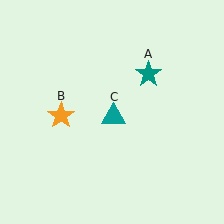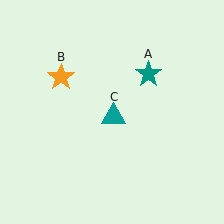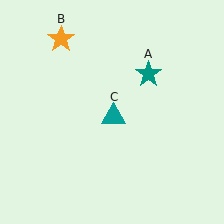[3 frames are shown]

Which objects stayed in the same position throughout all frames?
Teal star (object A) and teal triangle (object C) remained stationary.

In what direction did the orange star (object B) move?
The orange star (object B) moved up.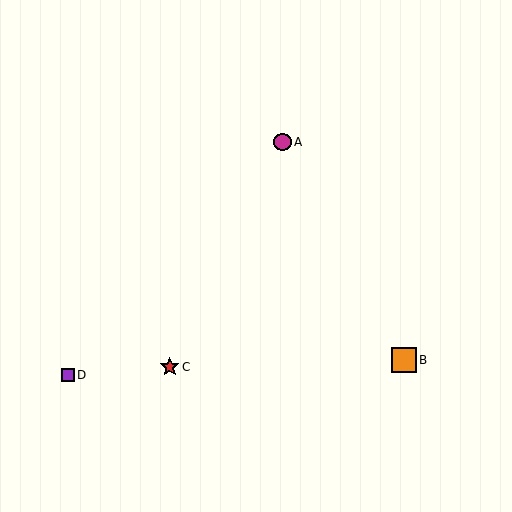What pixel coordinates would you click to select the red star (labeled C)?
Click at (170, 367) to select the red star C.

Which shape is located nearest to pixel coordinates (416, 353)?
The orange square (labeled B) at (404, 360) is nearest to that location.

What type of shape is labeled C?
Shape C is a red star.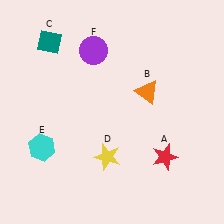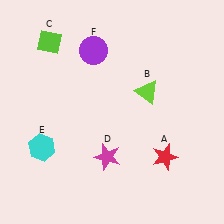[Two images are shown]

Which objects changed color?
B changed from orange to lime. C changed from teal to lime. D changed from yellow to magenta.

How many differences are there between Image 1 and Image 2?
There are 3 differences between the two images.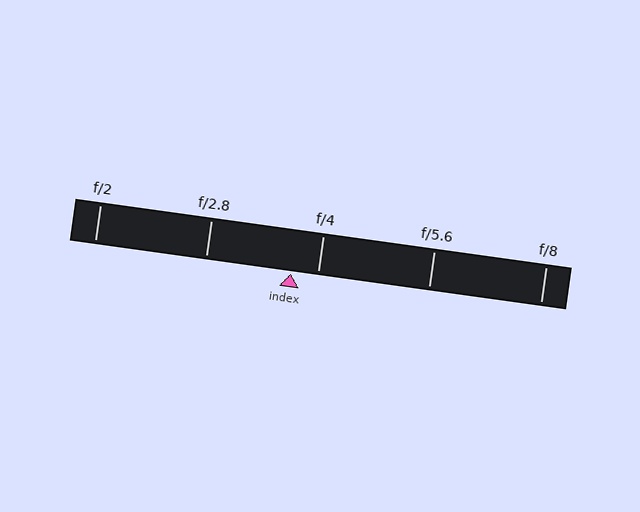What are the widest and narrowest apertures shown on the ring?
The widest aperture shown is f/2 and the narrowest is f/8.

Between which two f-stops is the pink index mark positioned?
The index mark is between f/2.8 and f/4.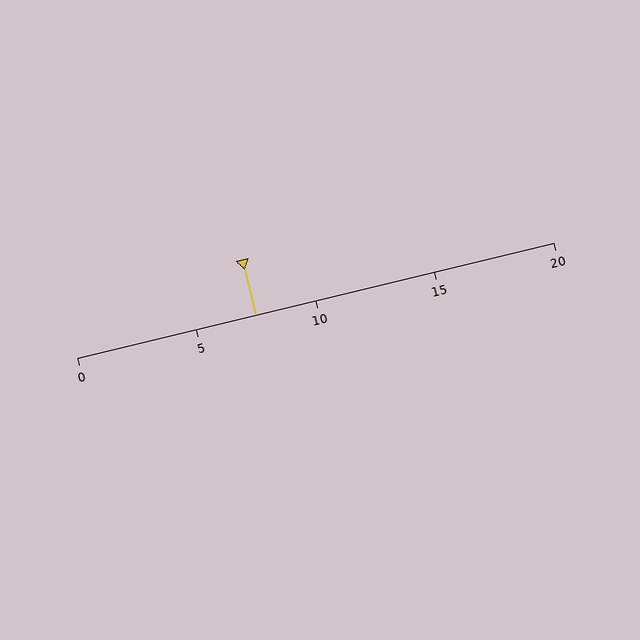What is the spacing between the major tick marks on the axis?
The major ticks are spaced 5 apart.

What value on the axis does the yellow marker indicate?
The marker indicates approximately 7.5.